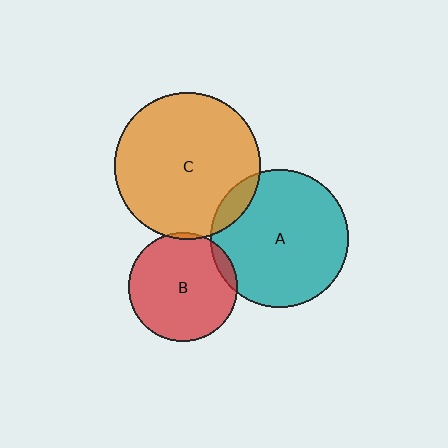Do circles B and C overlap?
Yes.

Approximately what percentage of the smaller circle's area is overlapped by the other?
Approximately 5%.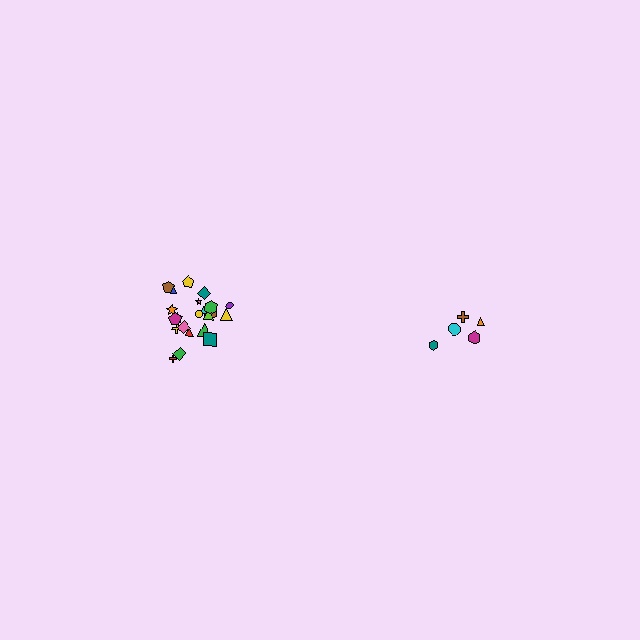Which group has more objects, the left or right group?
The left group.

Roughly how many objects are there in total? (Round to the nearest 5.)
Roughly 25 objects in total.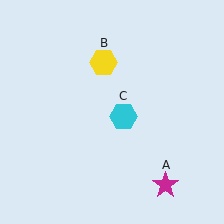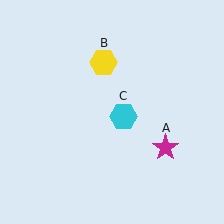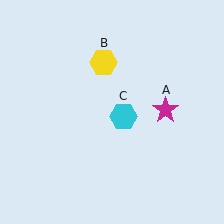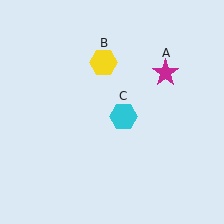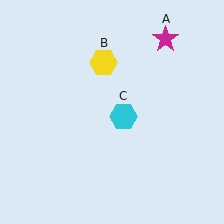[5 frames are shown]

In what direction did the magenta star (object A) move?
The magenta star (object A) moved up.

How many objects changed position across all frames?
1 object changed position: magenta star (object A).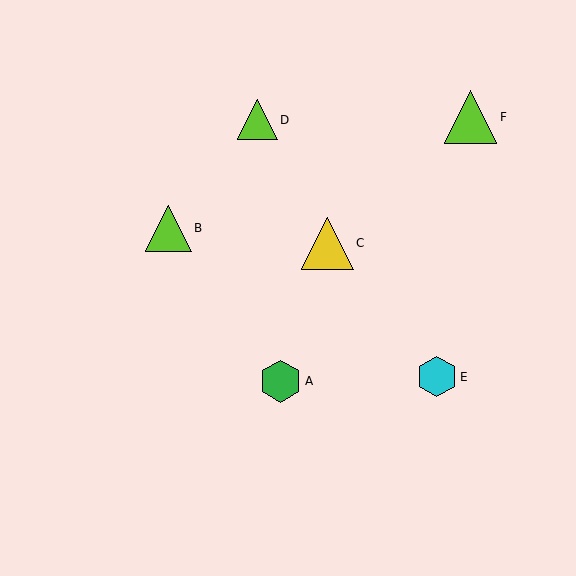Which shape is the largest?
The lime triangle (labeled F) is the largest.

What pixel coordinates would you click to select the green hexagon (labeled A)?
Click at (281, 381) to select the green hexagon A.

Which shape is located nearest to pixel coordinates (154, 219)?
The lime triangle (labeled B) at (168, 228) is nearest to that location.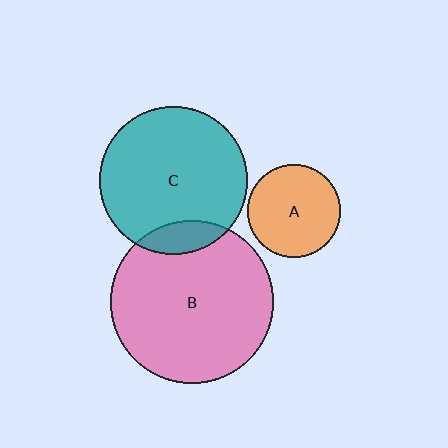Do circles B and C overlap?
Yes.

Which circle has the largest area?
Circle B (pink).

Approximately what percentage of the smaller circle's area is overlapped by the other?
Approximately 10%.